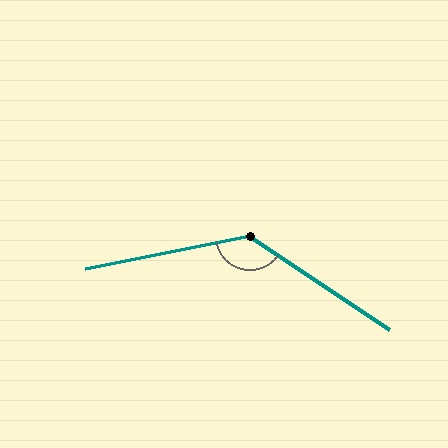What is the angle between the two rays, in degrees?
Approximately 135 degrees.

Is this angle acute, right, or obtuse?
It is obtuse.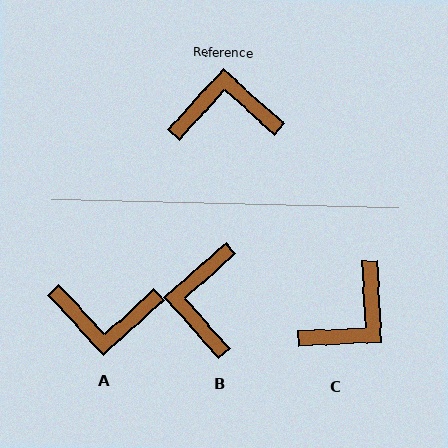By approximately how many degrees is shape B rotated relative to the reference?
Approximately 84 degrees counter-clockwise.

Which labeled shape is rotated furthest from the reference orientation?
A, about 175 degrees away.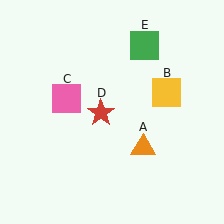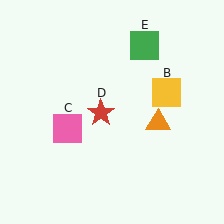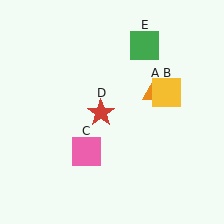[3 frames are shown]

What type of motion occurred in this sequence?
The orange triangle (object A), pink square (object C) rotated counterclockwise around the center of the scene.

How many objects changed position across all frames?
2 objects changed position: orange triangle (object A), pink square (object C).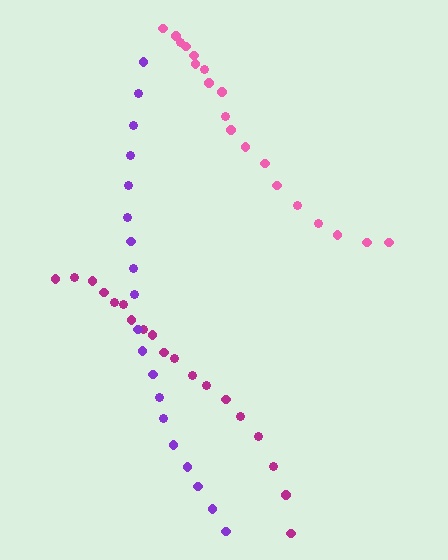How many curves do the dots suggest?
There are 3 distinct paths.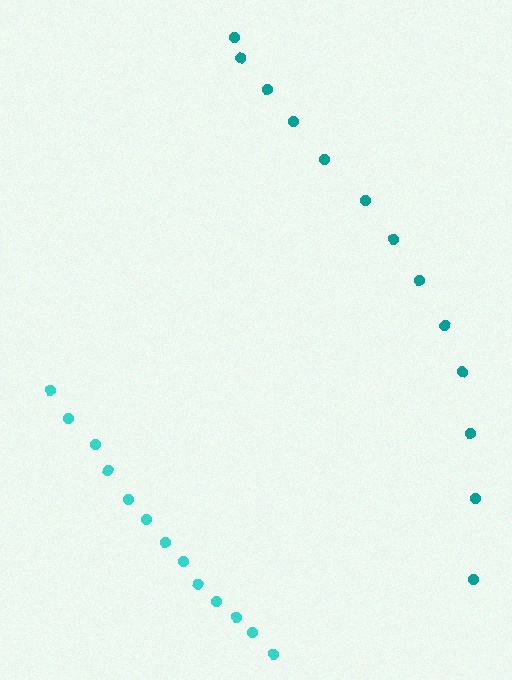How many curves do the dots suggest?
There are 2 distinct paths.